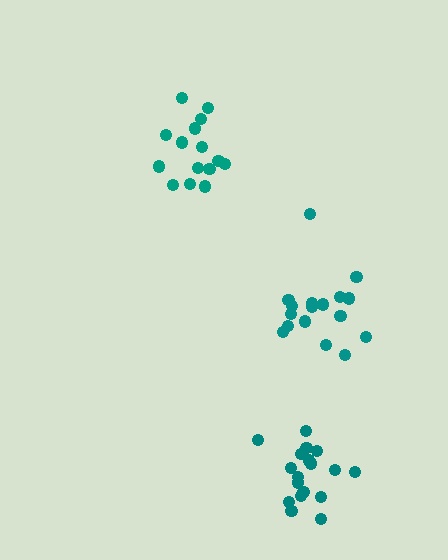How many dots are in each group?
Group 1: 18 dots, Group 2: 17 dots, Group 3: 15 dots (50 total).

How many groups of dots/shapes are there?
There are 3 groups.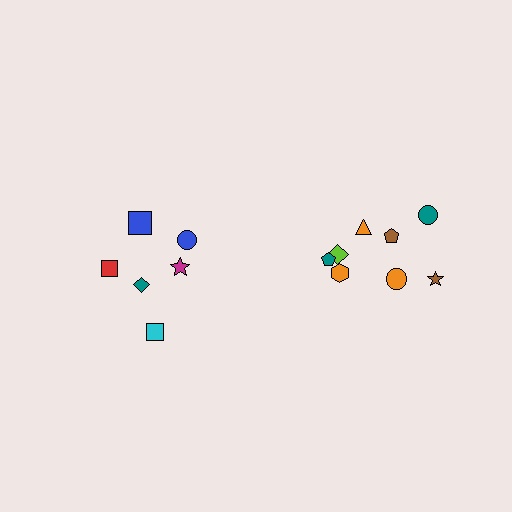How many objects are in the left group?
There are 6 objects.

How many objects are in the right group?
There are 8 objects.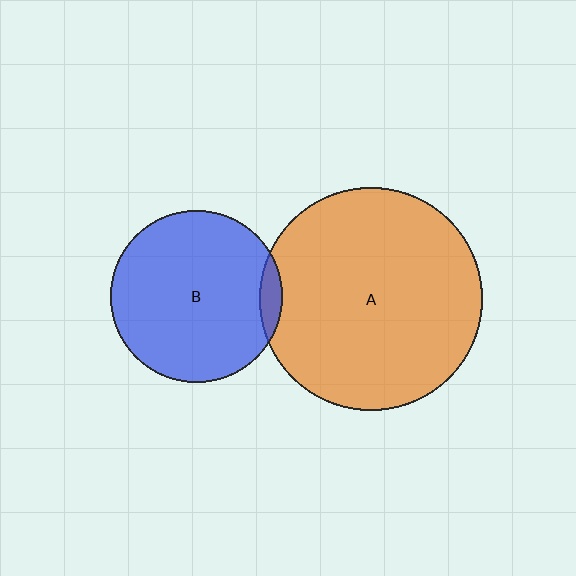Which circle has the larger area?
Circle A (orange).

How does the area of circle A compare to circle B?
Approximately 1.7 times.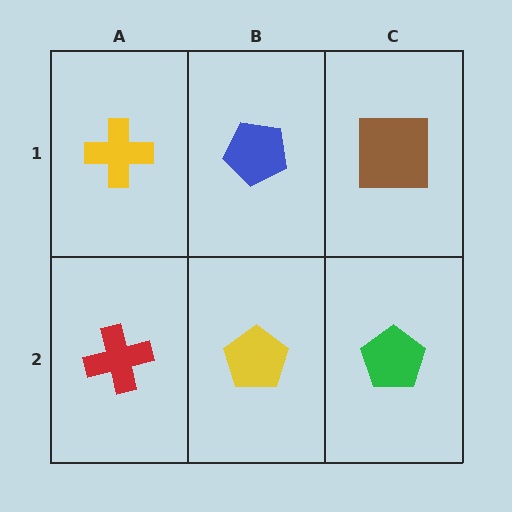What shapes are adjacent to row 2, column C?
A brown square (row 1, column C), a yellow pentagon (row 2, column B).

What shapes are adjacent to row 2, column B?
A blue pentagon (row 1, column B), a red cross (row 2, column A), a green pentagon (row 2, column C).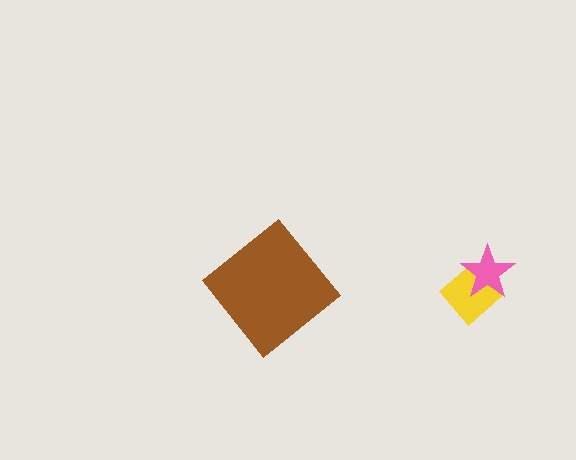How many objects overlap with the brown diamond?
0 objects overlap with the brown diamond.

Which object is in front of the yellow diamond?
The pink star is in front of the yellow diamond.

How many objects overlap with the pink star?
1 object overlaps with the pink star.